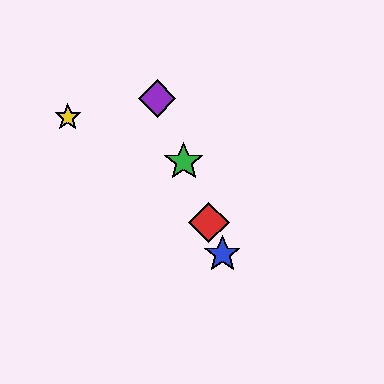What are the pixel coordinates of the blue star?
The blue star is at (222, 254).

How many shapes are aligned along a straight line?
4 shapes (the red diamond, the blue star, the green star, the purple diamond) are aligned along a straight line.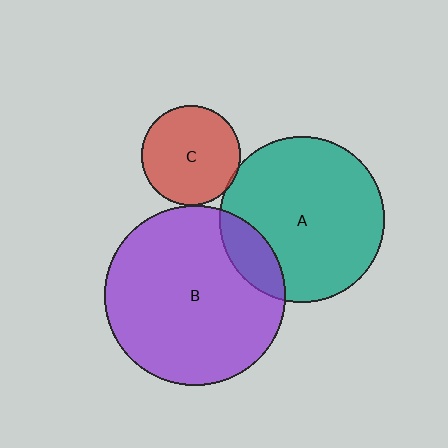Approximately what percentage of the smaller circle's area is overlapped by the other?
Approximately 5%.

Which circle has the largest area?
Circle B (purple).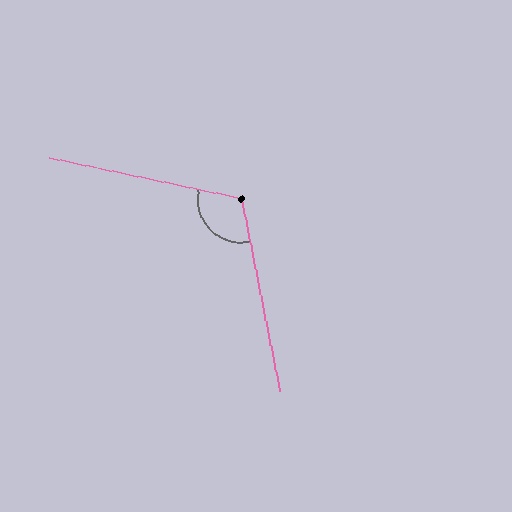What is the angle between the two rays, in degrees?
Approximately 113 degrees.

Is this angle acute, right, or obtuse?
It is obtuse.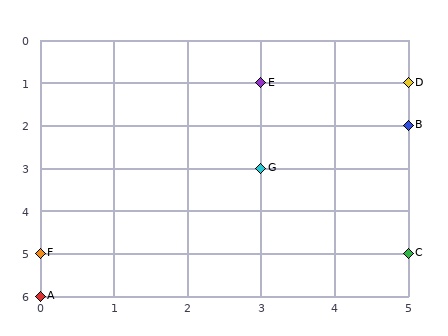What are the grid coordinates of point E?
Point E is at grid coordinates (3, 1).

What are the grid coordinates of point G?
Point G is at grid coordinates (3, 3).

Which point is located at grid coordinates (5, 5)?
Point C is at (5, 5).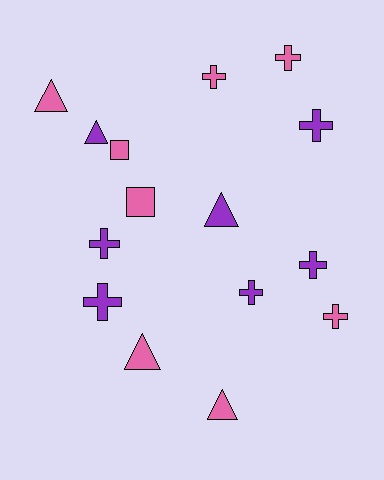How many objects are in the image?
There are 15 objects.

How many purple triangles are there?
There are 2 purple triangles.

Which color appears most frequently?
Pink, with 8 objects.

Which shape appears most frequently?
Cross, with 8 objects.